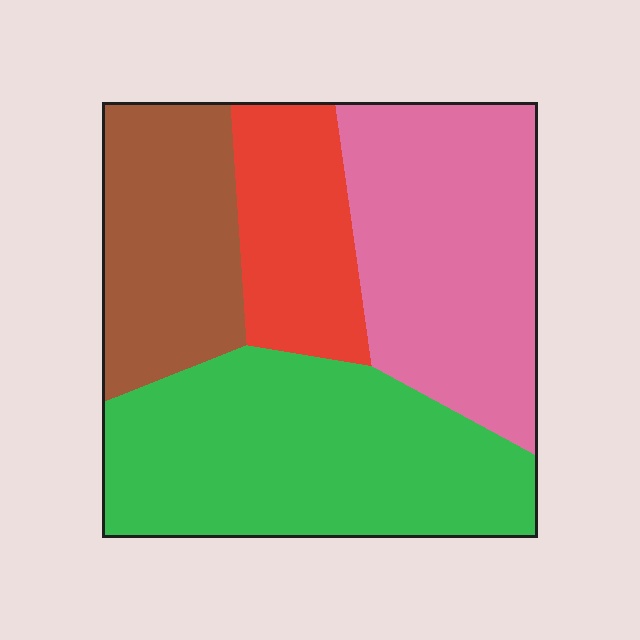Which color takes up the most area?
Green, at roughly 35%.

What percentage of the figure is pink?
Pink covers about 30% of the figure.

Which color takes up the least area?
Red, at roughly 15%.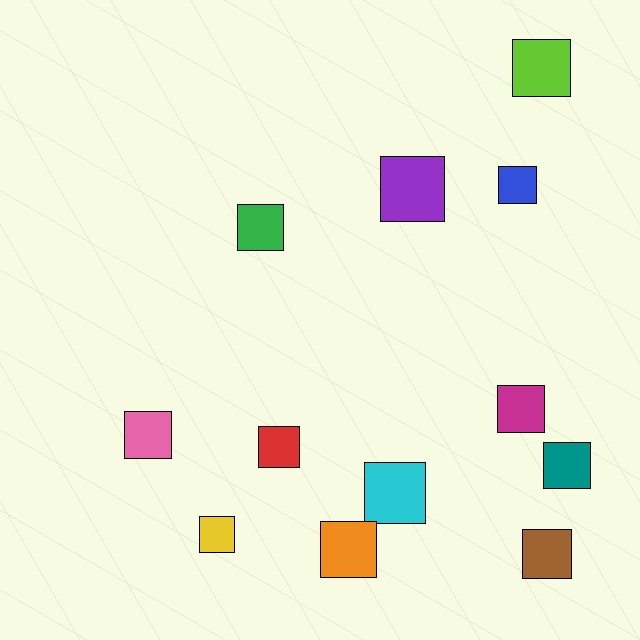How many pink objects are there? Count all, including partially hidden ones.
There is 1 pink object.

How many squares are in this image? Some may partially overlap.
There are 12 squares.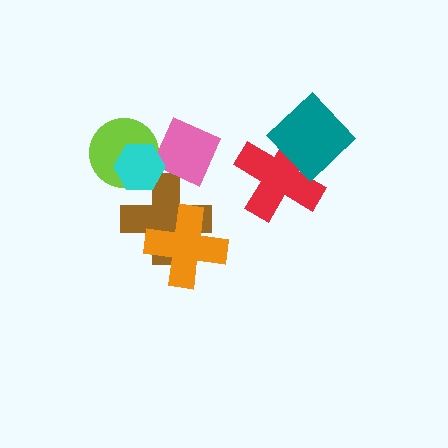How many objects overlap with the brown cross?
2 objects overlap with the brown cross.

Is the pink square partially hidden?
No, no other shape covers it.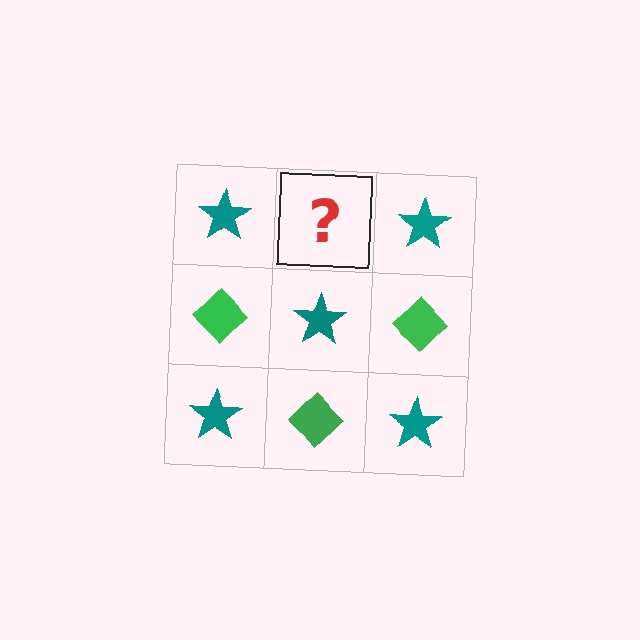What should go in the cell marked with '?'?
The missing cell should contain a green diamond.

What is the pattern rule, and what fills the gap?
The rule is that it alternates teal star and green diamond in a checkerboard pattern. The gap should be filled with a green diamond.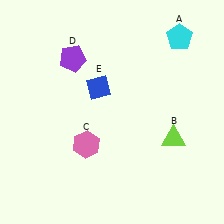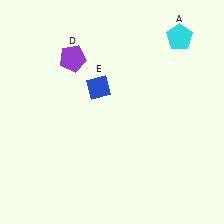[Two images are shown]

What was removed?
The lime triangle (B), the pink hexagon (C) were removed in Image 2.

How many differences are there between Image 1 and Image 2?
There are 2 differences between the two images.